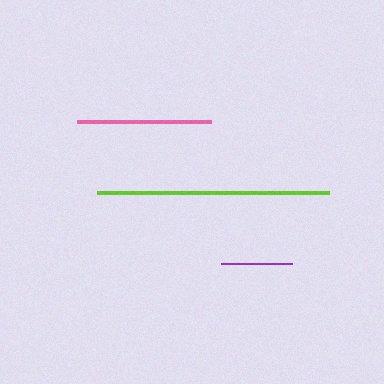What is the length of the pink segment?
The pink segment is approximately 134 pixels long.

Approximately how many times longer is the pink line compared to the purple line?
The pink line is approximately 1.9 times the length of the purple line.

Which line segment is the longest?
The lime line is the longest at approximately 232 pixels.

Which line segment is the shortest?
The purple line is the shortest at approximately 70 pixels.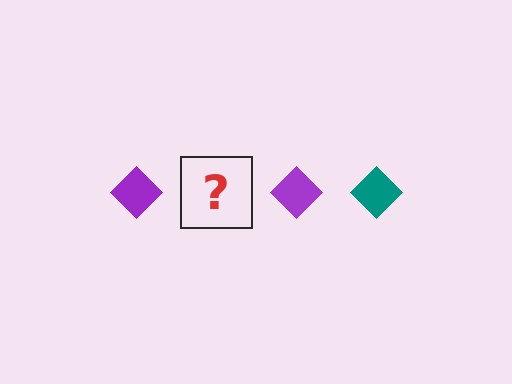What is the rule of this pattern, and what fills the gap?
The rule is that the pattern cycles through purple, teal diamonds. The gap should be filled with a teal diamond.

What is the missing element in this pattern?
The missing element is a teal diamond.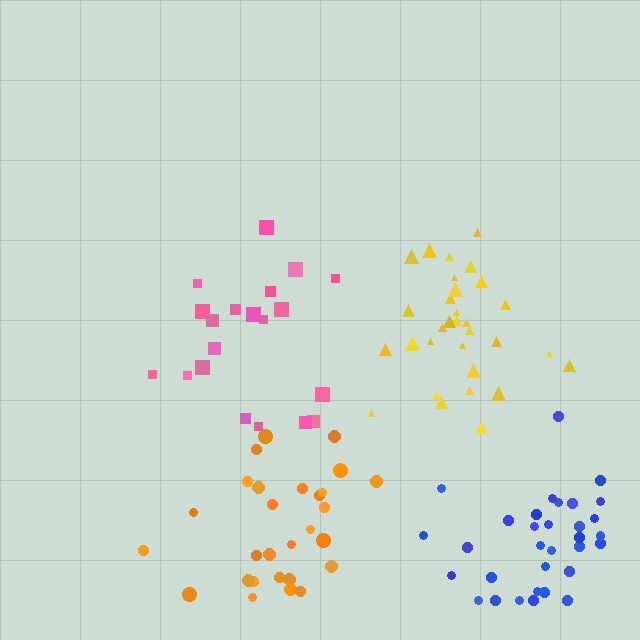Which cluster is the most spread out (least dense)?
Pink.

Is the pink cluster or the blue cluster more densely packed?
Blue.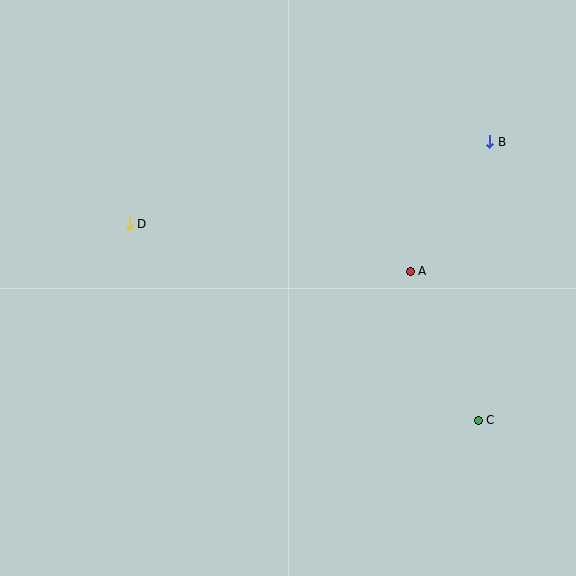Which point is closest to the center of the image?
Point A at (410, 271) is closest to the center.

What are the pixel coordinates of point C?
Point C is at (478, 420).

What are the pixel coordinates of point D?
Point D is at (129, 224).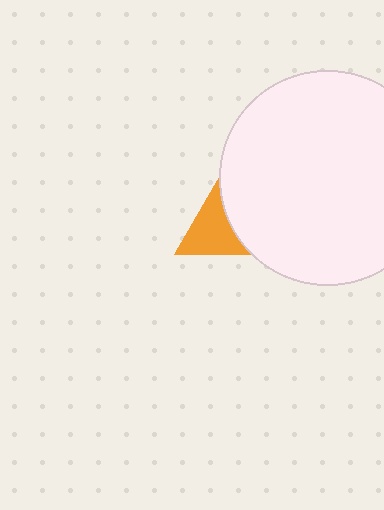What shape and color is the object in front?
The object in front is a white circle.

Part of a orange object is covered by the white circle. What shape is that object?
It is a triangle.